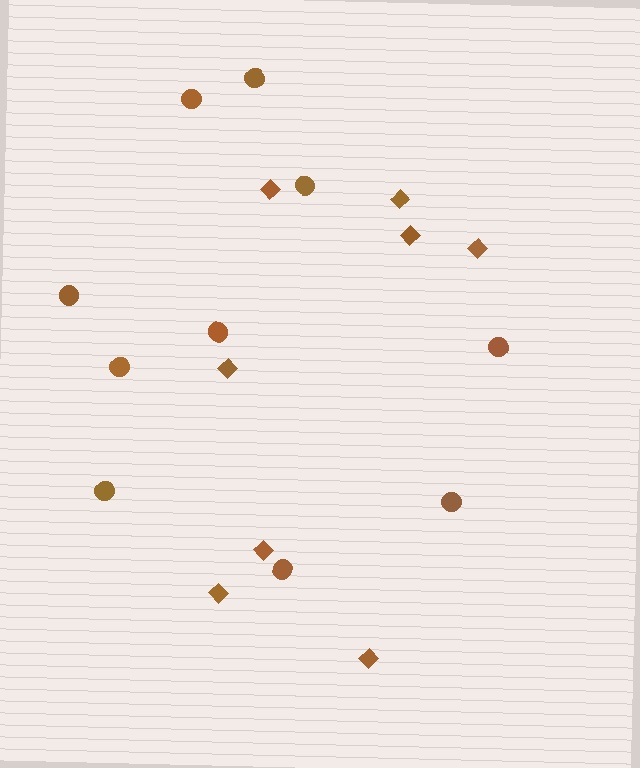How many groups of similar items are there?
There are 2 groups: one group of circles (10) and one group of diamonds (8).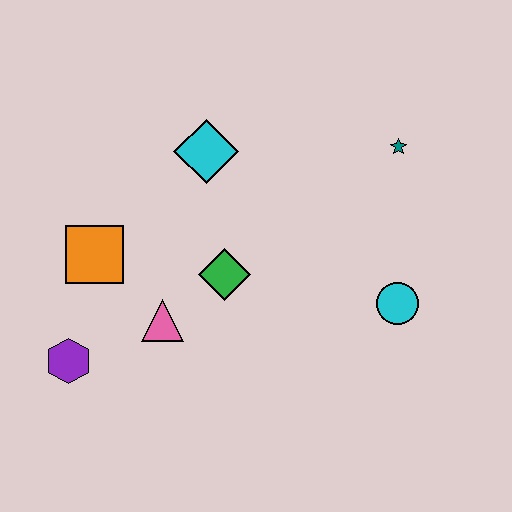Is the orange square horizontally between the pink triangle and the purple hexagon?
Yes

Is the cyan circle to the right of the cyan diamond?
Yes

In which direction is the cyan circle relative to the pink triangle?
The cyan circle is to the right of the pink triangle.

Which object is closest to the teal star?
The cyan circle is closest to the teal star.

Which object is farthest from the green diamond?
The teal star is farthest from the green diamond.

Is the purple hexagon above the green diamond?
No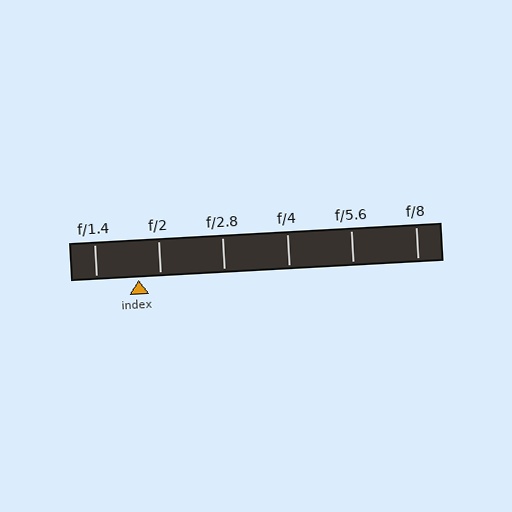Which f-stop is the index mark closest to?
The index mark is closest to f/2.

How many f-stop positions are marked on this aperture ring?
There are 6 f-stop positions marked.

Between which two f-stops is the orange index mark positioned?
The index mark is between f/1.4 and f/2.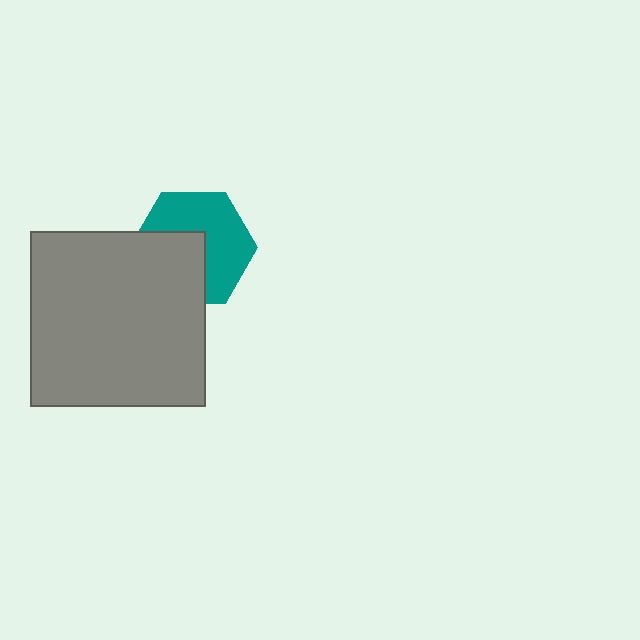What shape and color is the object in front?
The object in front is a gray square.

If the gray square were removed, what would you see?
You would see the complete teal hexagon.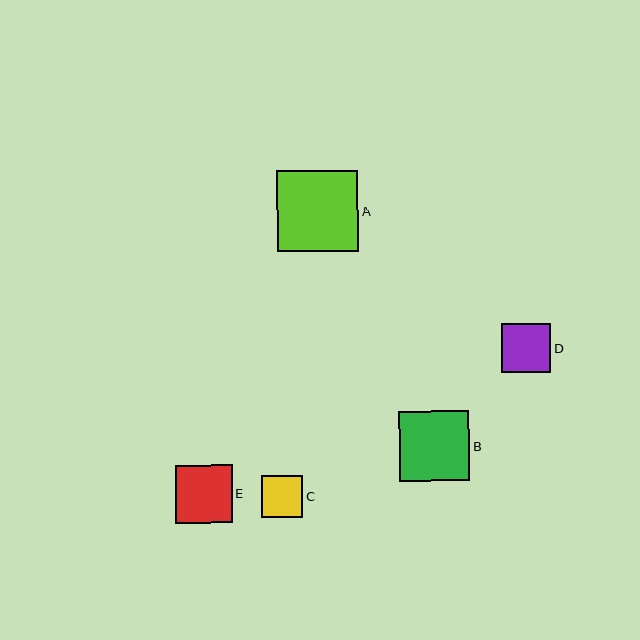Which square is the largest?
Square A is the largest with a size of approximately 82 pixels.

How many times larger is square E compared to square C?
Square E is approximately 1.4 times the size of square C.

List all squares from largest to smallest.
From largest to smallest: A, B, E, D, C.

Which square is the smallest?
Square C is the smallest with a size of approximately 42 pixels.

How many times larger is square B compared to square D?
Square B is approximately 1.4 times the size of square D.